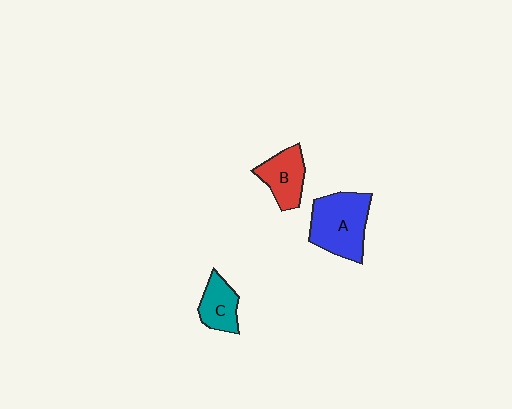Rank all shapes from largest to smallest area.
From largest to smallest: A (blue), B (red), C (teal).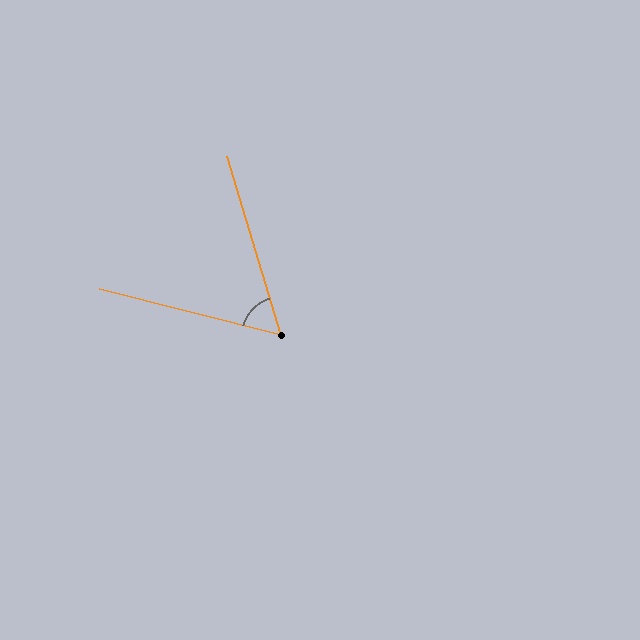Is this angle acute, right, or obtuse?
It is acute.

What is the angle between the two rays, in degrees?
Approximately 59 degrees.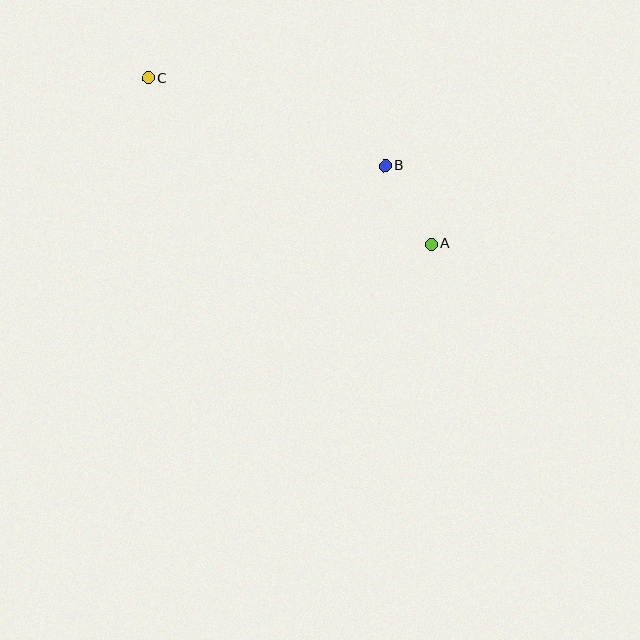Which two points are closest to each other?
Points A and B are closest to each other.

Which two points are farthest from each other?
Points A and C are farthest from each other.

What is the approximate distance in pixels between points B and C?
The distance between B and C is approximately 253 pixels.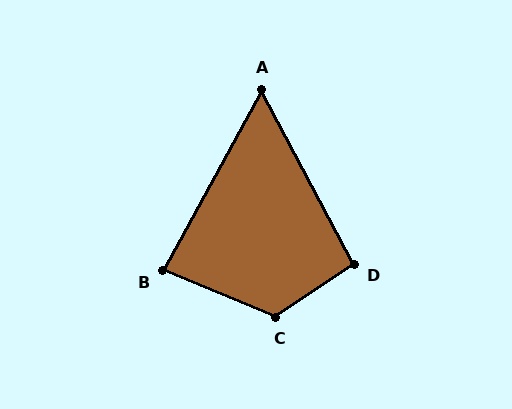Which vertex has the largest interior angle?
C, at approximately 123 degrees.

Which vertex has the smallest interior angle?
A, at approximately 57 degrees.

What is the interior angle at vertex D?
Approximately 96 degrees (obtuse).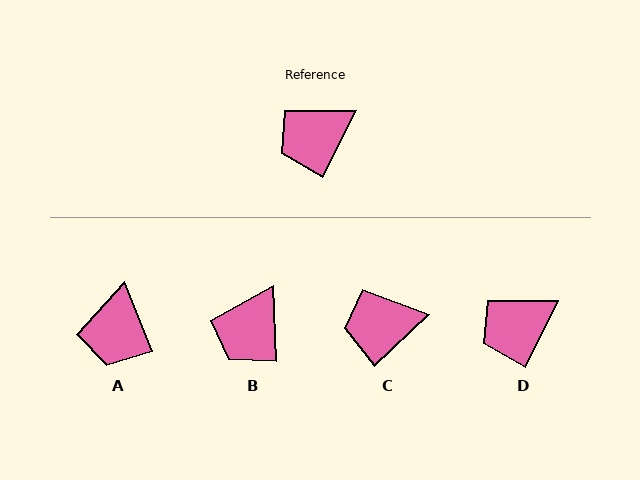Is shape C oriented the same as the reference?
No, it is off by about 20 degrees.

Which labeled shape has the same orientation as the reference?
D.